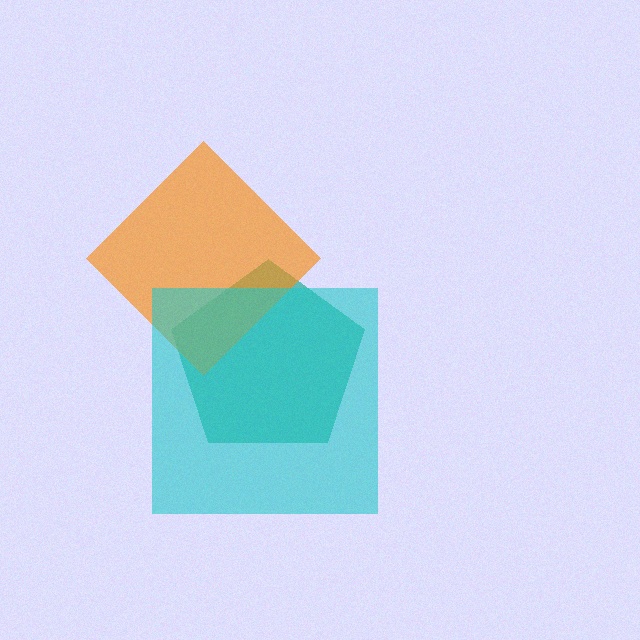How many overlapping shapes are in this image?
There are 3 overlapping shapes in the image.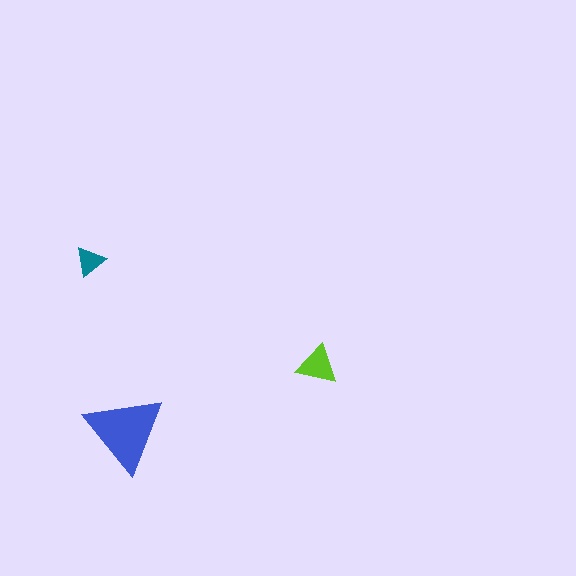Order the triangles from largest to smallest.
the blue one, the lime one, the teal one.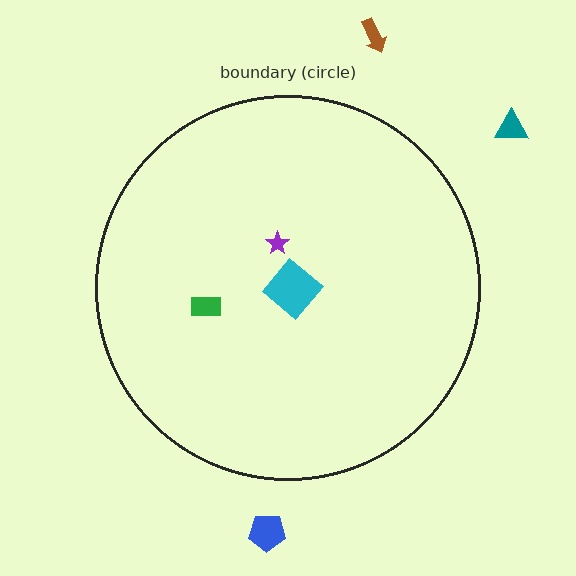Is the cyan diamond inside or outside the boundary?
Inside.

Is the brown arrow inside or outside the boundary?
Outside.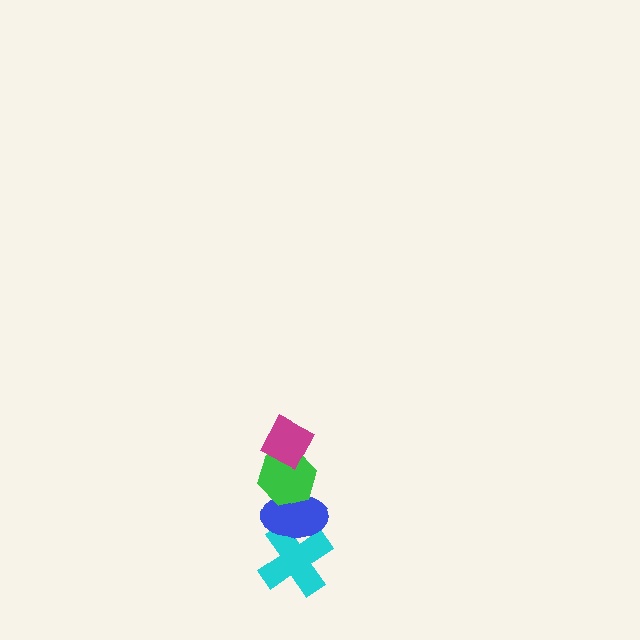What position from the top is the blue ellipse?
The blue ellipse is 3rd from the top.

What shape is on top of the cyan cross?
The blue ellipse is on top of the cyan cross.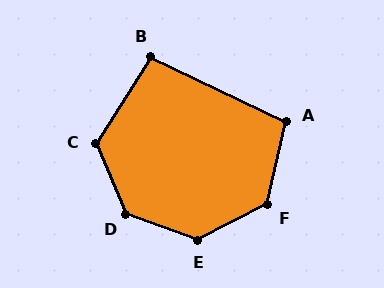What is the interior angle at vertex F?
Approximately 130 degrees (obtuse).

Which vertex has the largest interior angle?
D, at approximately 133 degrees.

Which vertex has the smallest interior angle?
B, at approximately 97 degrees.